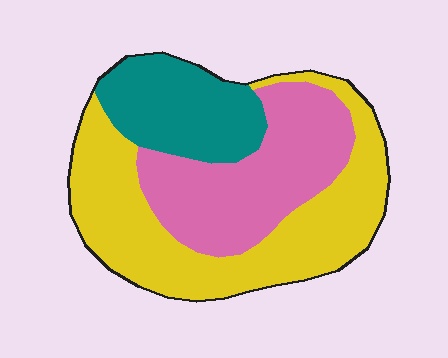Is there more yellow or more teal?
Yellow.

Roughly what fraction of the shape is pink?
Pink takes up about one third (1/3) of the shape.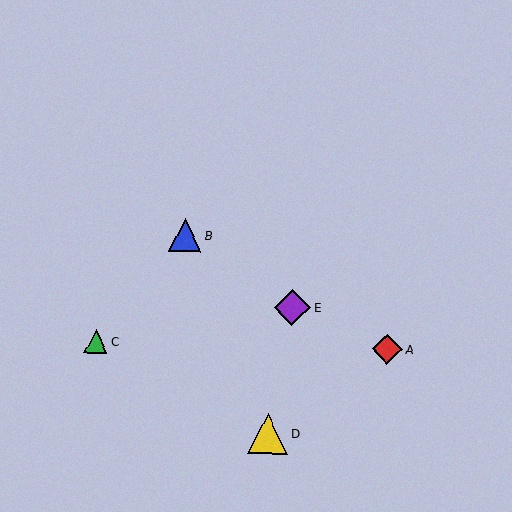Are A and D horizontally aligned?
No, A is at y≈349 and D is at y≈434.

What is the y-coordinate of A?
Object A is at y≈349.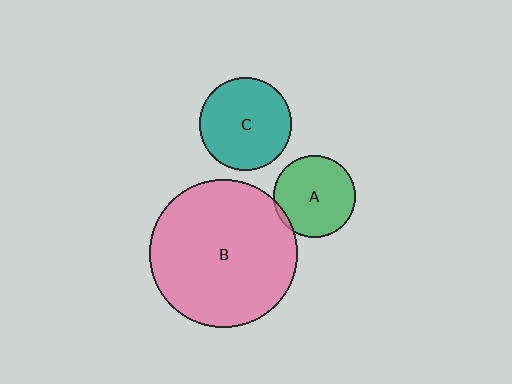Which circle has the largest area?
Circle B (pink).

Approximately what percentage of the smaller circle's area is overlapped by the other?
Approximately 5%.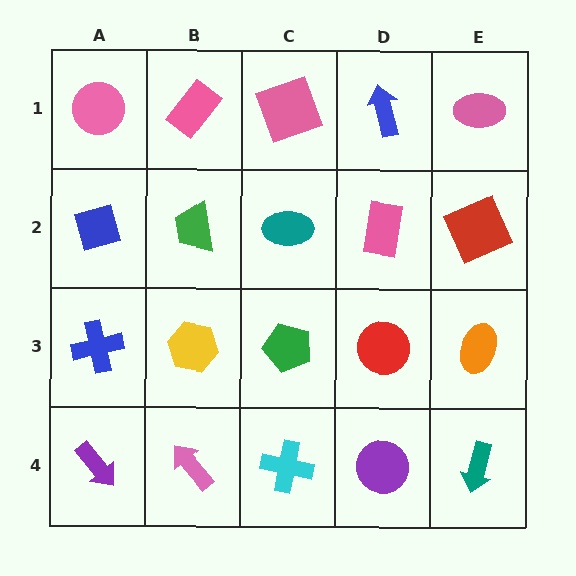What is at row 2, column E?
A red square.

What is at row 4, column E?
A teal arrow.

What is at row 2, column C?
A teal ellipse.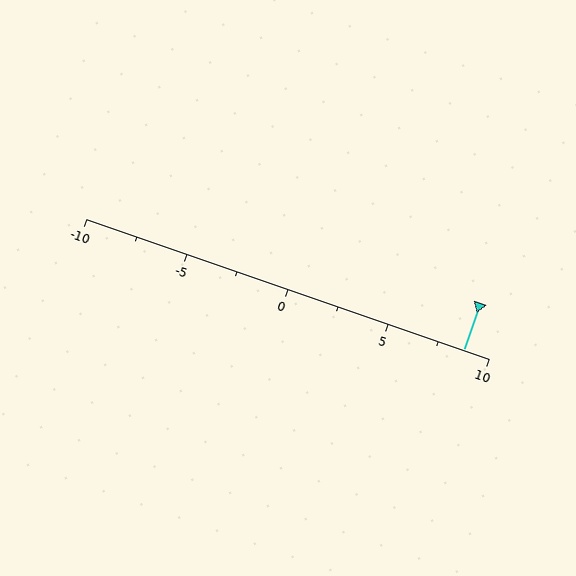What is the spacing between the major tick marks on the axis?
The major ticks are spaced 5 apart.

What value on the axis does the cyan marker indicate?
The marker indicates approximately 8.8.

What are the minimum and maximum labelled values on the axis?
The axis runs from -10 to 10.